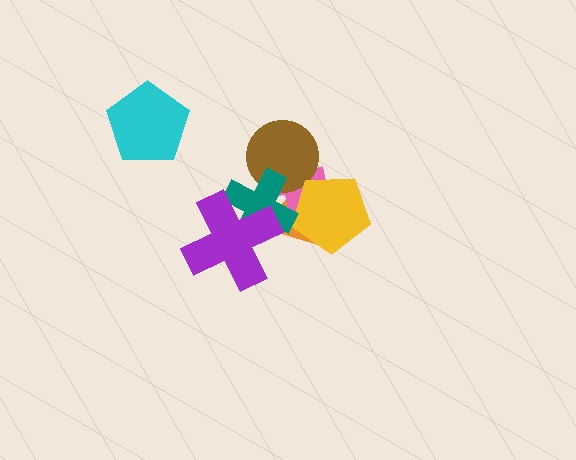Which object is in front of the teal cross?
The purple cross is in front of the teal cross.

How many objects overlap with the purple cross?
2 objects overlap with the purple cross.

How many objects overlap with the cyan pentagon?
0 objects overlap with the cyan pentagon.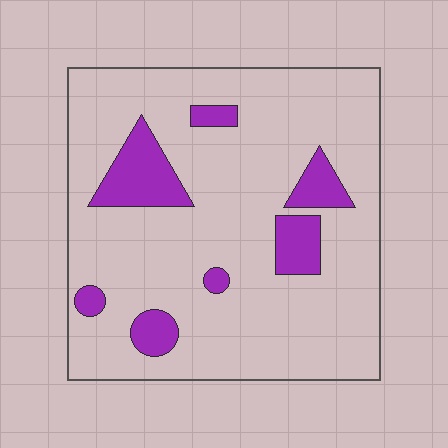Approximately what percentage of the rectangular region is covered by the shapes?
Approximately 15%.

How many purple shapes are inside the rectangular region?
7.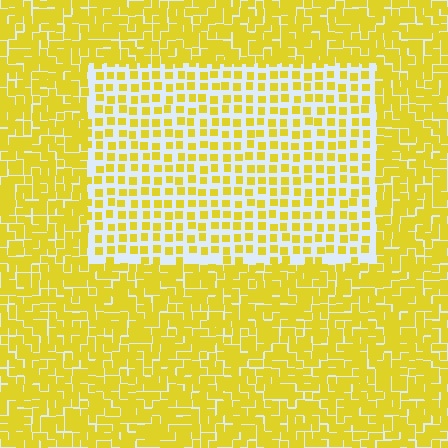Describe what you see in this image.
The image contains small yellow elements arranged at two different densities. A rectangle-shaped region is visible where the elements are less densely packed than the surrounding area.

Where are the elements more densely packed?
The elements are more densely packed outside the rectangle boundary.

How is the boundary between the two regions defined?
The boundary is defined by a change in element density (approximately 2.1x ratio). All elements are the same color, size, and shape.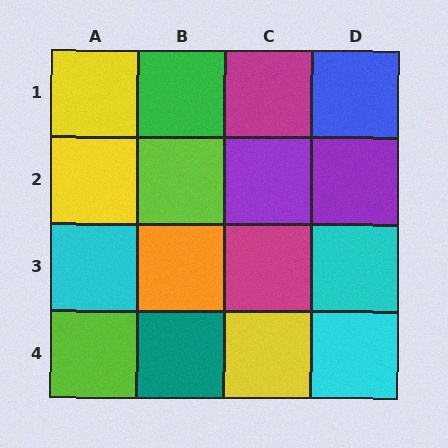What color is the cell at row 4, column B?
Teal.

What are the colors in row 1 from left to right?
Yellow, green, magenta, blue.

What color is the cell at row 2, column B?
Lime.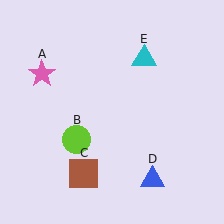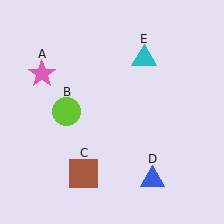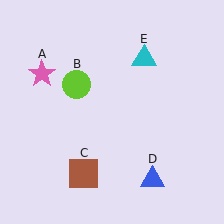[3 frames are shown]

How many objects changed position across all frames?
1 object changed position: lime circle (object B).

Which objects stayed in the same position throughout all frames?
Pink star (object A) and brown square (object C) and blue triangle (object D) and cyan triangle (object E) remained stationary.